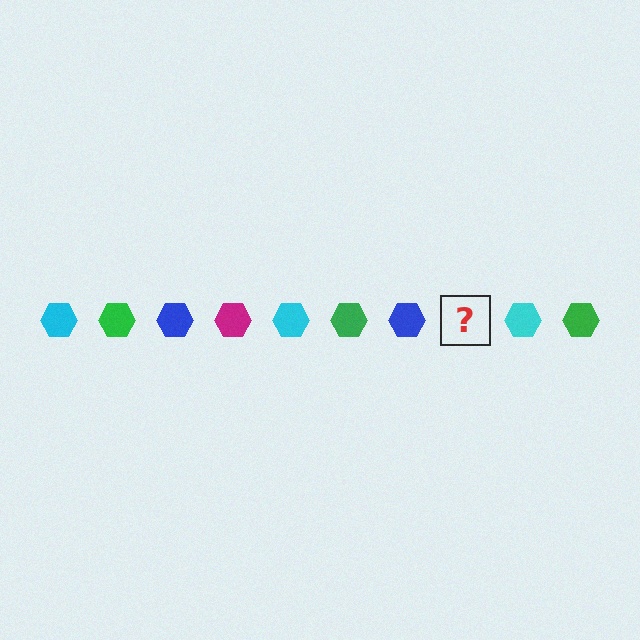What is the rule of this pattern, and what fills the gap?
The rule is that the pattern cycles through cyan, green, blue, magenta hexagons. The gap should be filled with a magenta hexagon.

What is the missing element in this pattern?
The missing element is a magenta hexagon.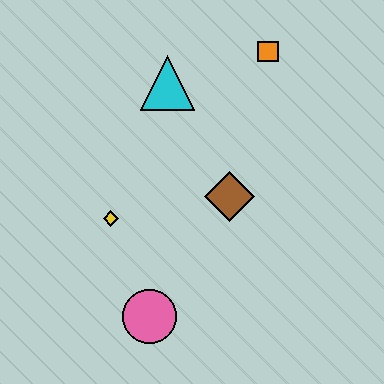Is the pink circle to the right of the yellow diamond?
Yes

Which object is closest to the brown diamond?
The yellow diamond is closest to the brown diamond.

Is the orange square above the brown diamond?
Yes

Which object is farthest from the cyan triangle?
The pink circle is farthest from the cyan triangle.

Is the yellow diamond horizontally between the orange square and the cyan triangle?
No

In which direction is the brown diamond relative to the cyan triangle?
The brown diamond is below the cyan triangle.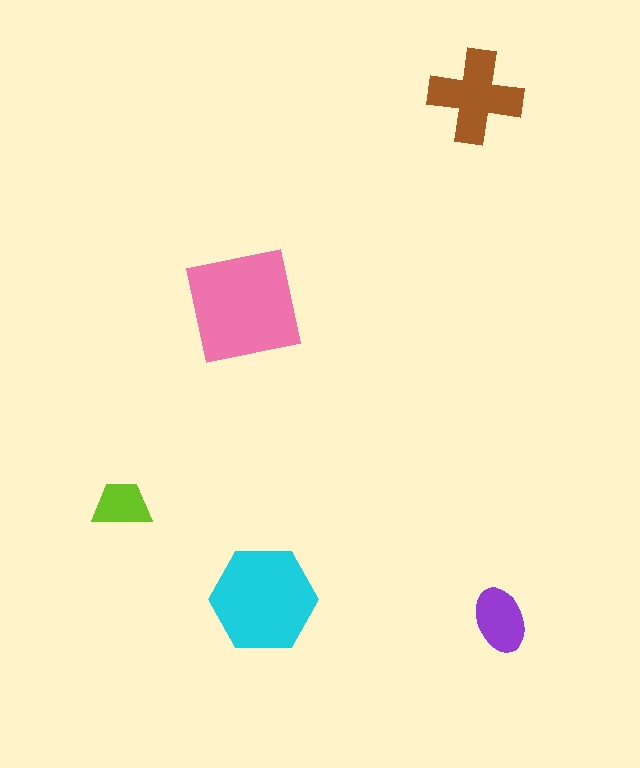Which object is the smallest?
The lime trapezoid.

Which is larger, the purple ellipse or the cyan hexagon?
The cyan hexagon.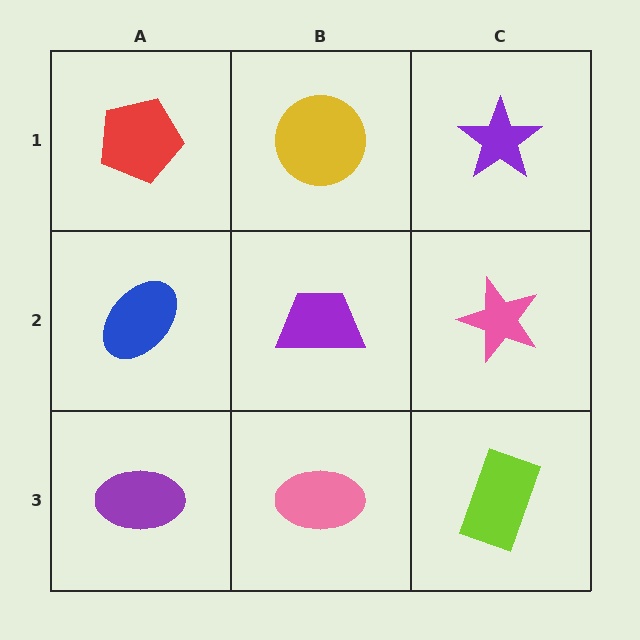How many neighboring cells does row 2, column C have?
3.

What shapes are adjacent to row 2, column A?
A red pentagon (row 1, column A), a purple ellipse (row 3, column A), a purple trapezoid (row 2, column B).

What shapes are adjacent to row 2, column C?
A purple star (row 1, column C), a lime rectangle (row 3, column C), a purple trapezoid (row 2, column B).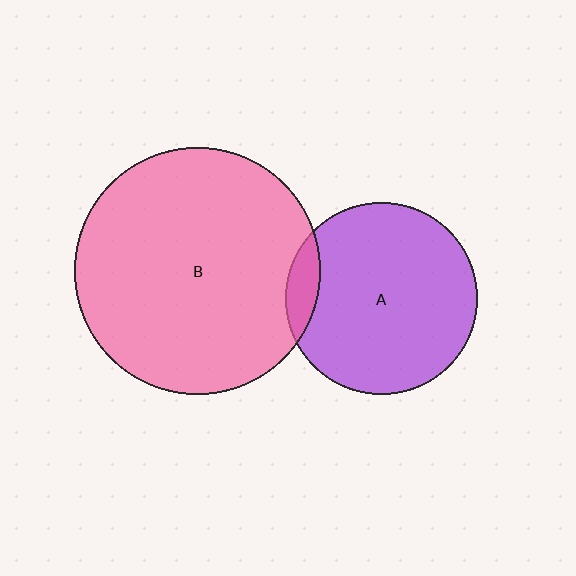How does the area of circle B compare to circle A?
Approximately 1.6 times.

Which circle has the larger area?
Circle B (pink).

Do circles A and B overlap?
Yes.